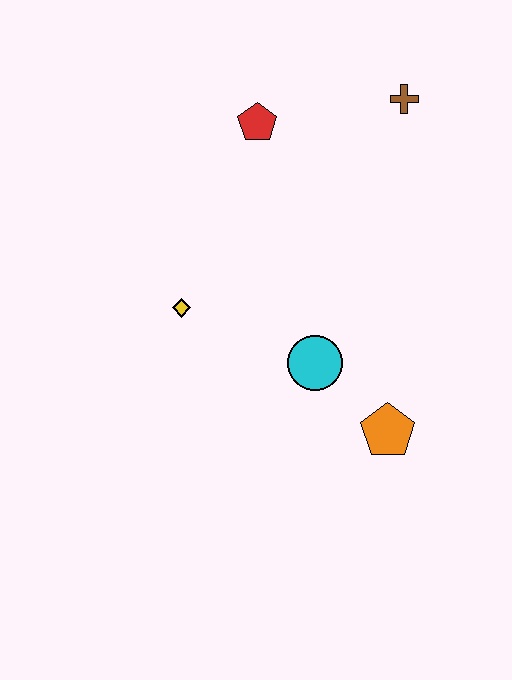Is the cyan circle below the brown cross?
Yes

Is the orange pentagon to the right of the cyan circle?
Yes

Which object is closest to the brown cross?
The red pentagon is closest to the brown cross.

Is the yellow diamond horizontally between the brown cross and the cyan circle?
No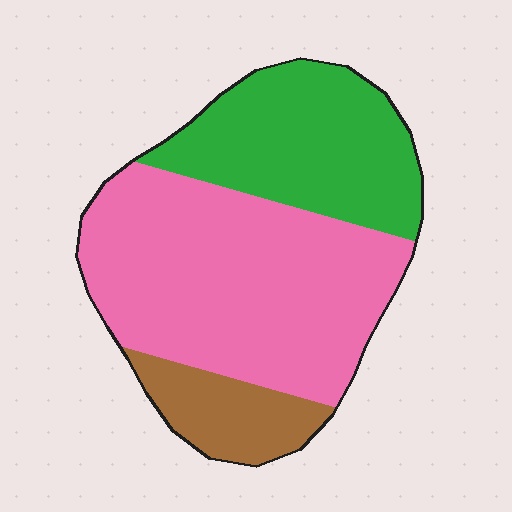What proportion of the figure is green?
Green covers about 30% of the figure.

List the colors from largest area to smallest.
From largest to smallest: pink, green, brown.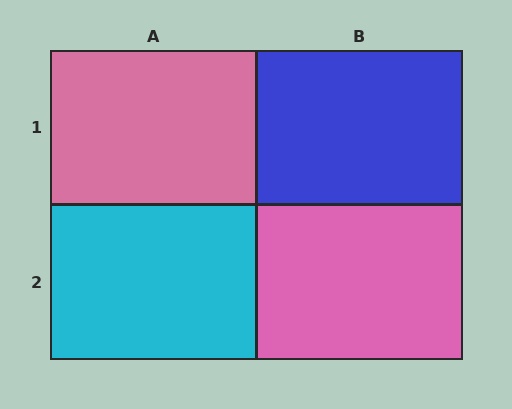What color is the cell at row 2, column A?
Cyan.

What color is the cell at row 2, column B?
Pink.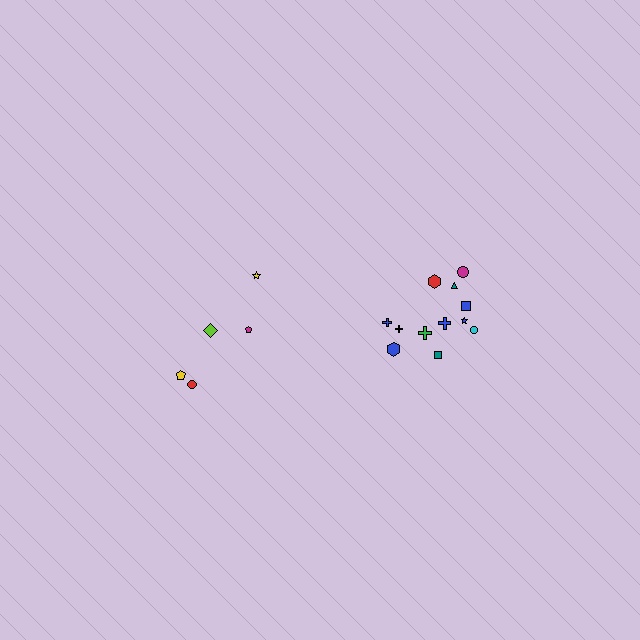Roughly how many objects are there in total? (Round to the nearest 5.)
Roughly 15 objects in total.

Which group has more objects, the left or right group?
The right group.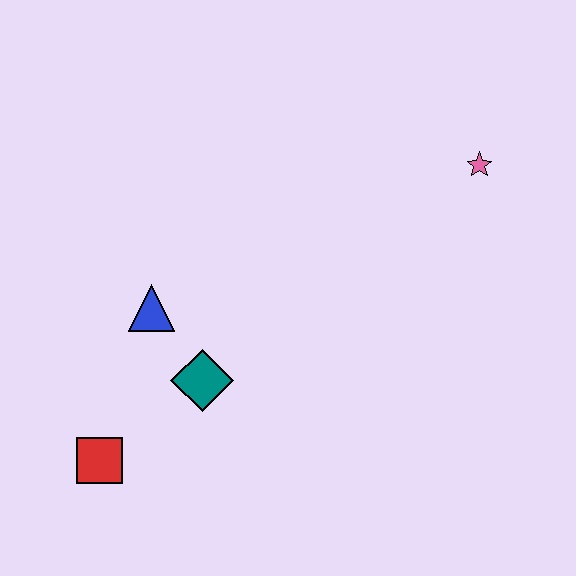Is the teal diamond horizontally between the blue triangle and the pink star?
Yes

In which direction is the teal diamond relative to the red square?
The teal diamond is to the right of the red square.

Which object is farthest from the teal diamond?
The pink star is farthest from the teal diamond.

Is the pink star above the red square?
Yes